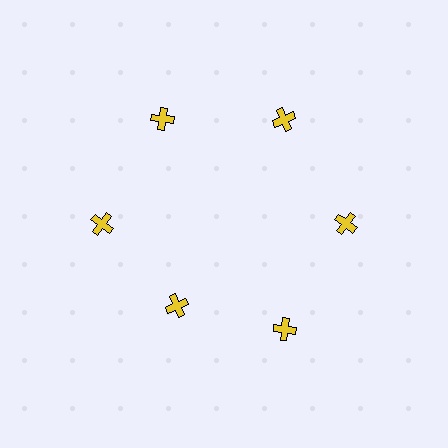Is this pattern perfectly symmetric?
No. The 6 yellow crosses are arranged in a ring, but one element near the 7 o'clock position is pulled inward toward the center, breaking the 6-fold rotational symmetry.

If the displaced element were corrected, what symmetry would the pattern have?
It would have 6-fold rotational symmetry — the pattern would map onto itself every 60 degrees.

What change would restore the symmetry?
The symmetry would be restored by moving it outward, back onto the ring so that all 6 crosses sit at equal angles and equal distance from the center.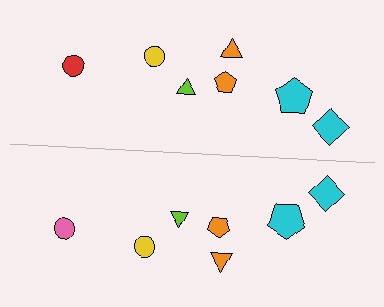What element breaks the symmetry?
The pink circle on the bottom side breaks the symmetry — its mirror counterpart is red.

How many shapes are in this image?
There are 14 shapes in this image.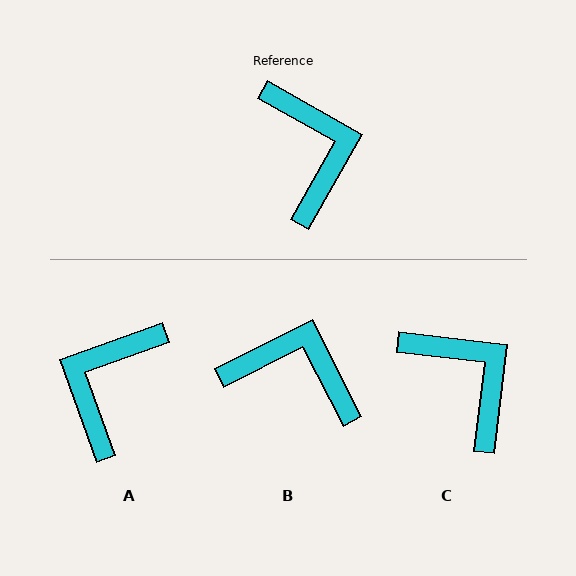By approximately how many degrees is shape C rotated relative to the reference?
Approximately 23 degrees counter-clockwise.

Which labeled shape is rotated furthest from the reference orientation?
A, about 139 degrees away.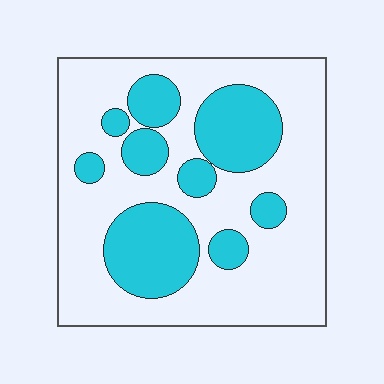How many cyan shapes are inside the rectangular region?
9.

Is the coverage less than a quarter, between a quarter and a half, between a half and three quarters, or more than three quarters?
Between a quarter and a half.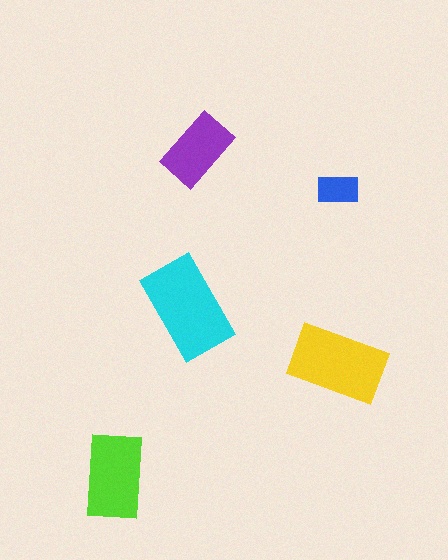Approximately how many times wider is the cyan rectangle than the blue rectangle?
About 2.5 times wider.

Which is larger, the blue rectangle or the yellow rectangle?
The yellow one.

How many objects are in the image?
There are 5 objects in the image.